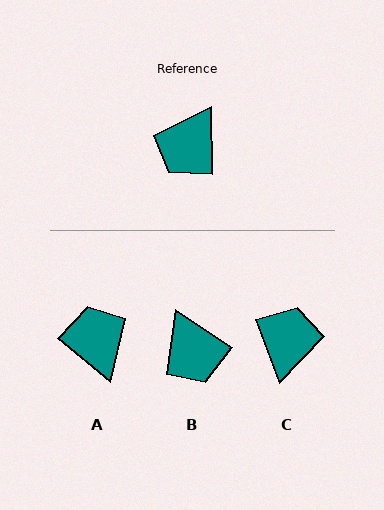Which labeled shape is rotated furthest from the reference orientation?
C, about 160 degrees away.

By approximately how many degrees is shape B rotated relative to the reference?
Approximately 55 degrees counter-clockwise.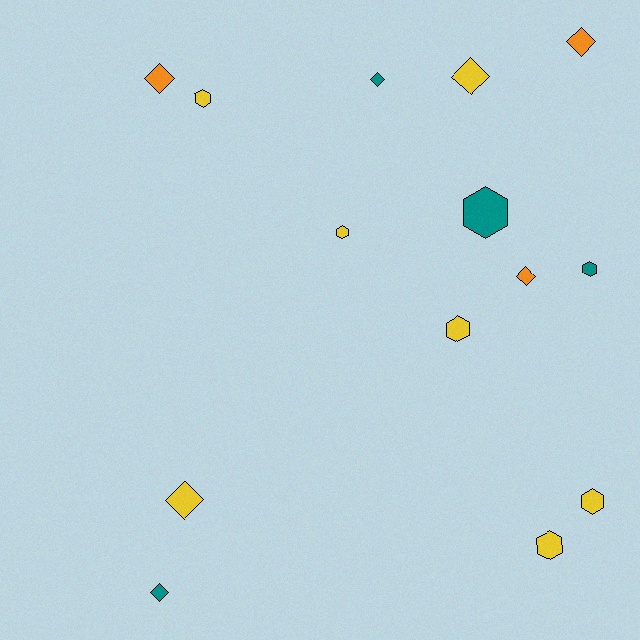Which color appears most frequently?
Yellow, with 7 objects.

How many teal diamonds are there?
There are 2 teal diamonds.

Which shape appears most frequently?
Hexagon, with 7 objects.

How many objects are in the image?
There are 14 objects.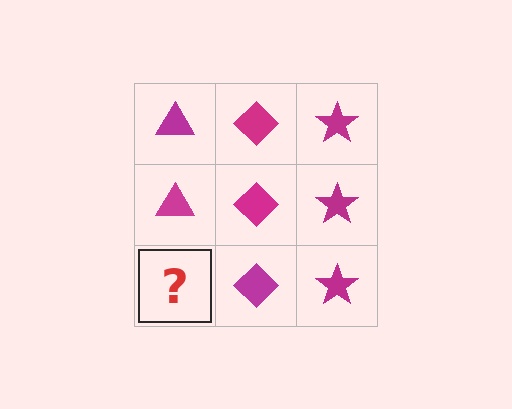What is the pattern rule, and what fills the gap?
The rule is that each column has a consistent shape. The gap should be filled with a magenta triangle.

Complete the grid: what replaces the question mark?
The question mark should be replaced with a magenta triangle.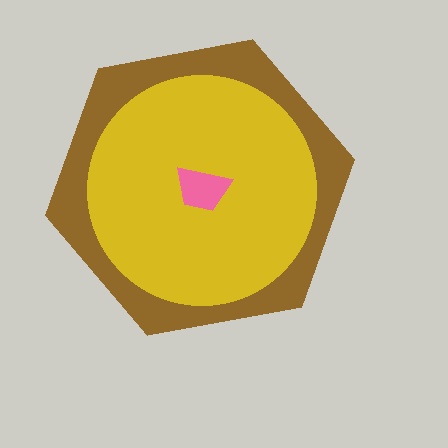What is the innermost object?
The pink trapezoid.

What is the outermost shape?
The brown hexagon.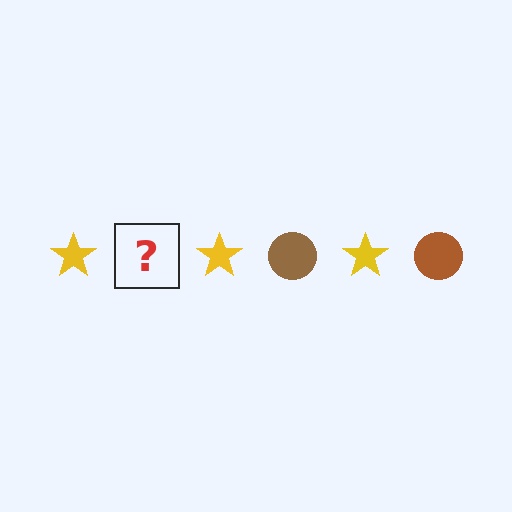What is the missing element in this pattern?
The missing element is a brown circle.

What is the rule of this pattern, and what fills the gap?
The rule is that the pattern alternates between yellow star and brown circle. The gap should be filled with a brown circle.